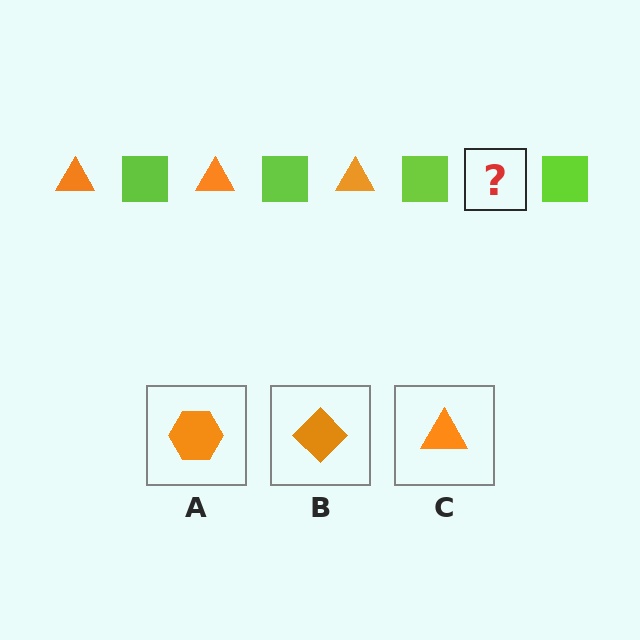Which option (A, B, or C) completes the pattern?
C.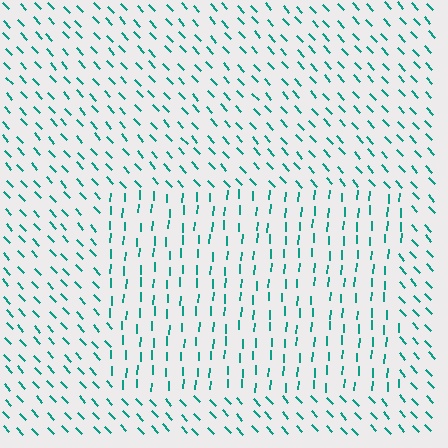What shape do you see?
I see a rectangle.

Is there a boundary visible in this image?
Yes, there is a texture boundary formed by a change in line orientation.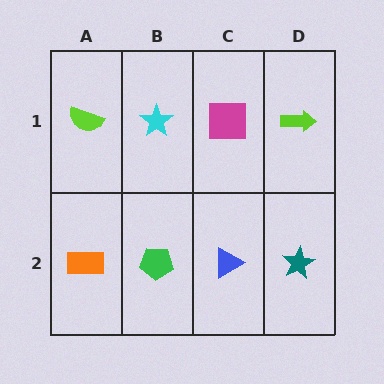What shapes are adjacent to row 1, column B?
A green pentagon (row 2, column B), a lime semicircle (row 1, column A), a magenta square (row 1, column C).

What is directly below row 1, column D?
A teal star.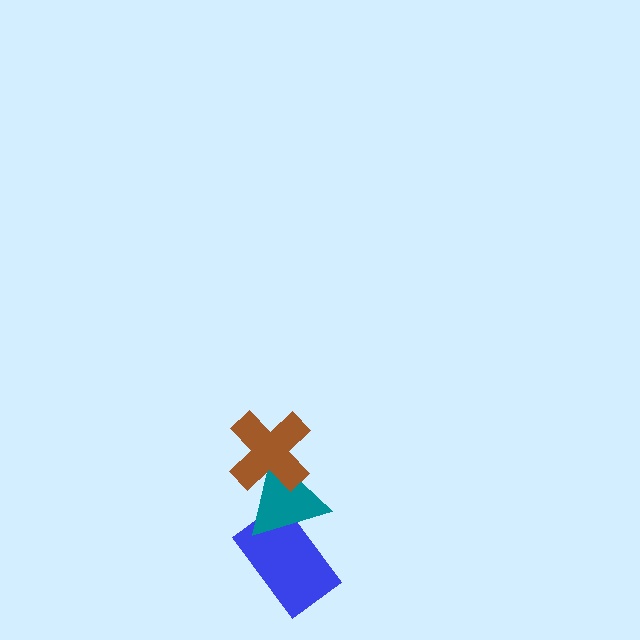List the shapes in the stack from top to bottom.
From top to bottom: the brown cross, the teal triangle, the blue rectangle.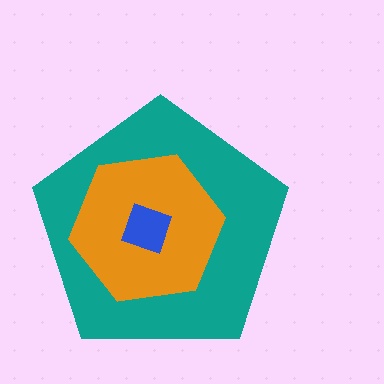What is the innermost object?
The blue square.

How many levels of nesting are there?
3.